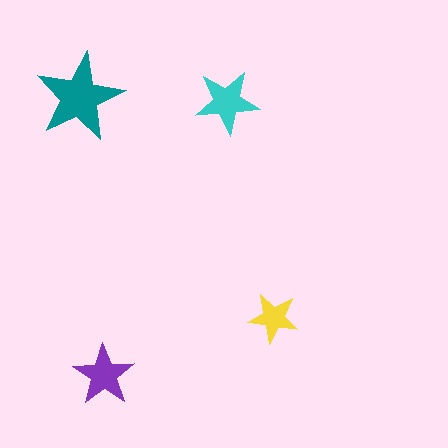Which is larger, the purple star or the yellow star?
The purple one.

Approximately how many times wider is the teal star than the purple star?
About 1.5 times wider.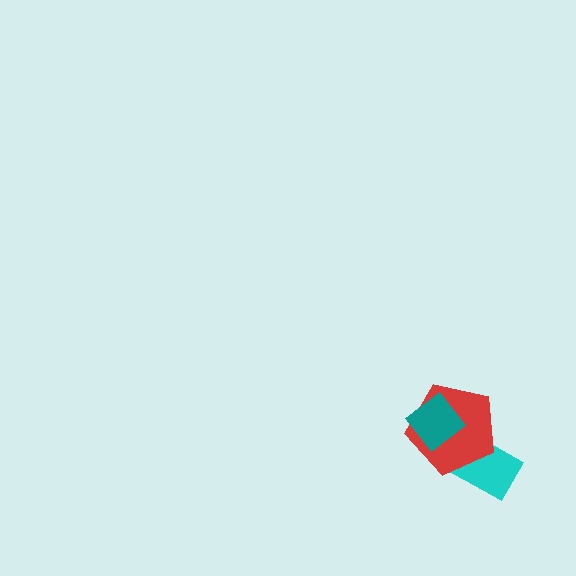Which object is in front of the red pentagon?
The teal diamond is in front of the red pentagon.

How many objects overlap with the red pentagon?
2 objects overlap with the red pentagon.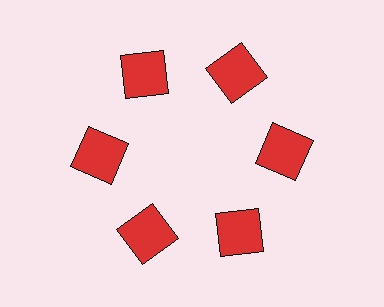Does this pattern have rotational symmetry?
Yes, this pattern has 6-fold rotational symmetry. It looks the same after rotating 60 degrees around the center.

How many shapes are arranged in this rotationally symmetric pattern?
There are 6 shapes, arranged in 6 groups of 1.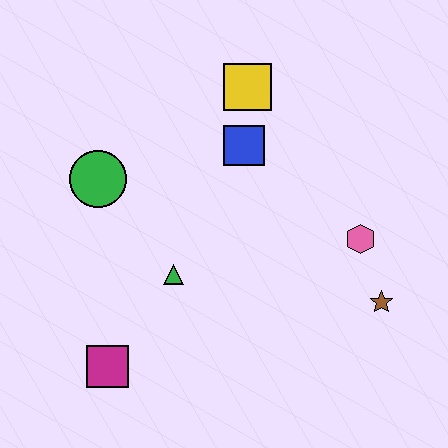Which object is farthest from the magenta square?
The yellow square is farthest from the magenta square.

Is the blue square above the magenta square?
Yes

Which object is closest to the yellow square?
The blue square is closest to the yellow square.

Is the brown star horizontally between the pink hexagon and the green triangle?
No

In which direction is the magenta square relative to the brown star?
The magenta square is to the left of the brown star.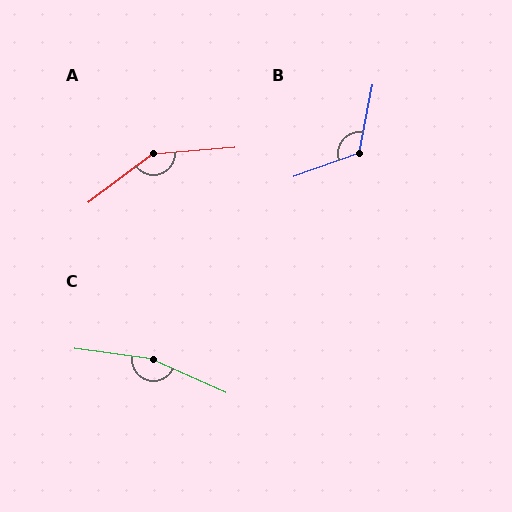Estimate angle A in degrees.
Approximately 148 degrees.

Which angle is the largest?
C, at approximately 163 degrees.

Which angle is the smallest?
B, at approximately 121 degrees.